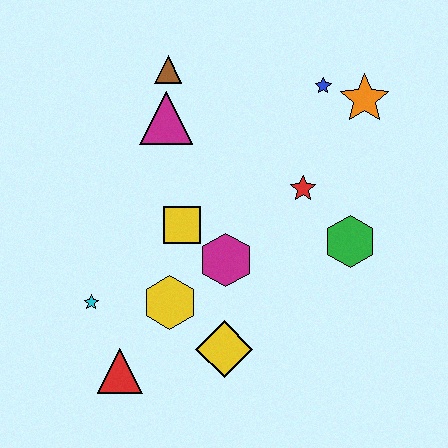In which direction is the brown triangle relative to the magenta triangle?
The brown triangle is above the magenta triangle.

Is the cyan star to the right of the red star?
No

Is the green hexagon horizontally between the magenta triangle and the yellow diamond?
No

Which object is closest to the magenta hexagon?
The yellow square is closest to the magenta hexagon.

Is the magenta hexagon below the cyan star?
No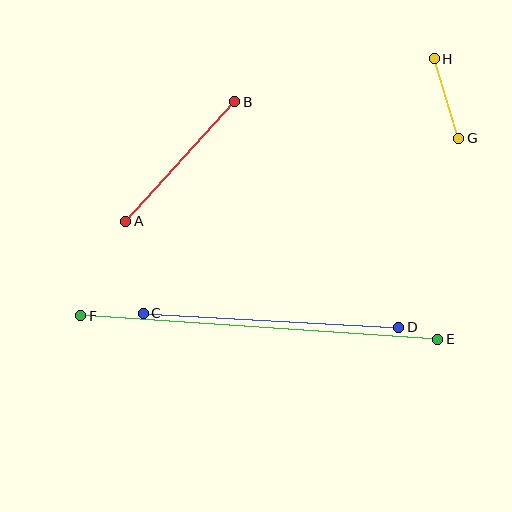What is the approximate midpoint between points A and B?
The midpoint is at approximately (180, 162) pixels.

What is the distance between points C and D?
The distance is approximately 256 pixels.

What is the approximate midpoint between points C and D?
The midpoint is at approximately (271, 320) pixels.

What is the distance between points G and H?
The distance is approximately 83 pixels.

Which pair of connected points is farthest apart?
Points E and F are farthest apart.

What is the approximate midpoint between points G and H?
The midpoint is at approximately (446, 99) pixels.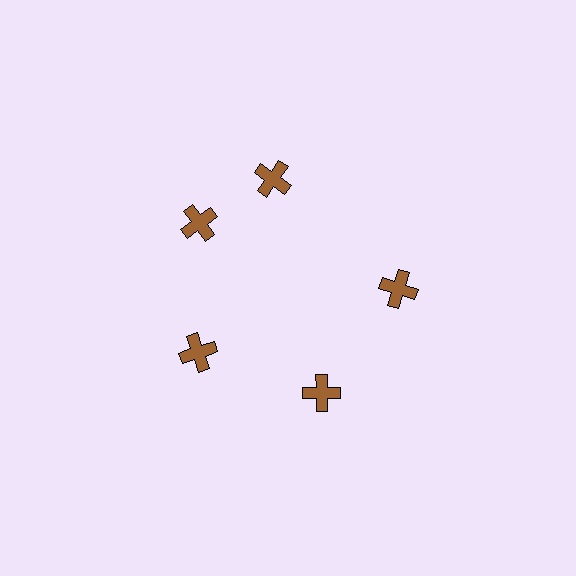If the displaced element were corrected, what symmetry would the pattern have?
It would have 5-fold rotational symmetry — the pattern would map onto itself every 72 degrees.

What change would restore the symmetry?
The symmetry would be restored by rotating it back into even spacing with its neighbors so that all 5 crosses sit at equal angles and equal distance from the center.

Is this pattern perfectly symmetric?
No. The 5 brown crosses are arranged in a ring, but one element near the 1 o'clock position is rotated out of alignment along the ring, breaking the 5-fold rotational symmetry.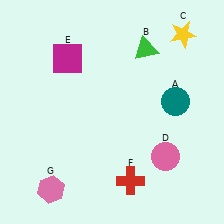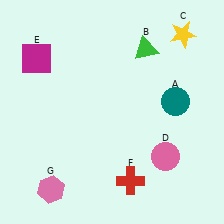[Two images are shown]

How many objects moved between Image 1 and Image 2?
1 object moved between the two images.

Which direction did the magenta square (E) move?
The magenta square (E) moved left.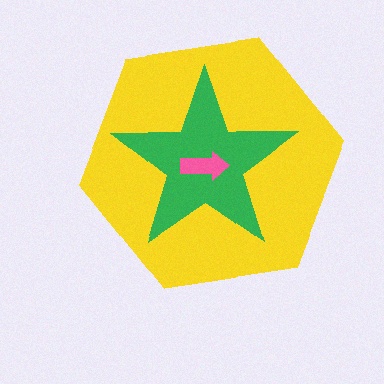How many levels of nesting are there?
3.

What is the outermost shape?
The yellow hexagon.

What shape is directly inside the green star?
The pink arrow.